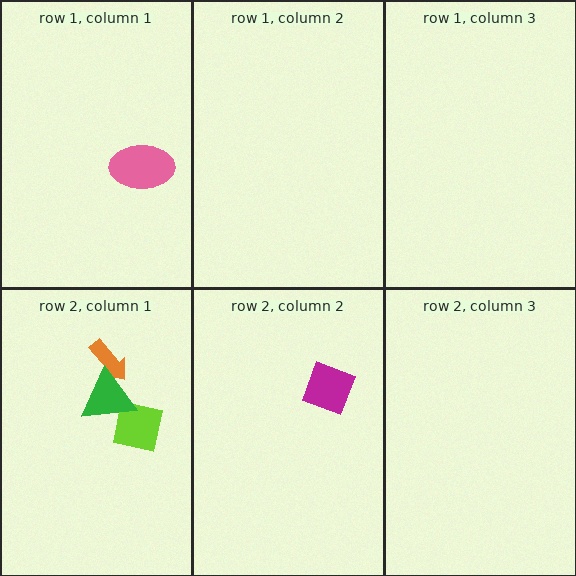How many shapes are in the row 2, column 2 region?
1.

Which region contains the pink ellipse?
The row 1, column 1 region.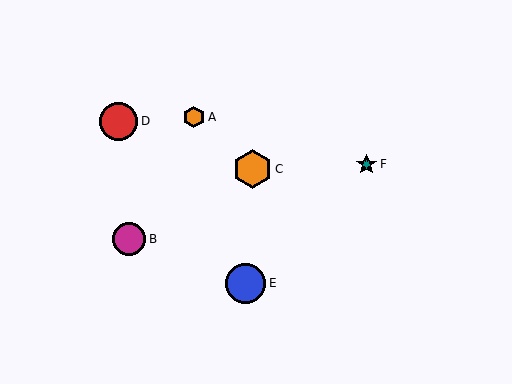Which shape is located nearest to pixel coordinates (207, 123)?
The orange hexagon (labeled A) at (194, 117) is nearest to that location.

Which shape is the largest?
The blue circle (labeled E) is the largest.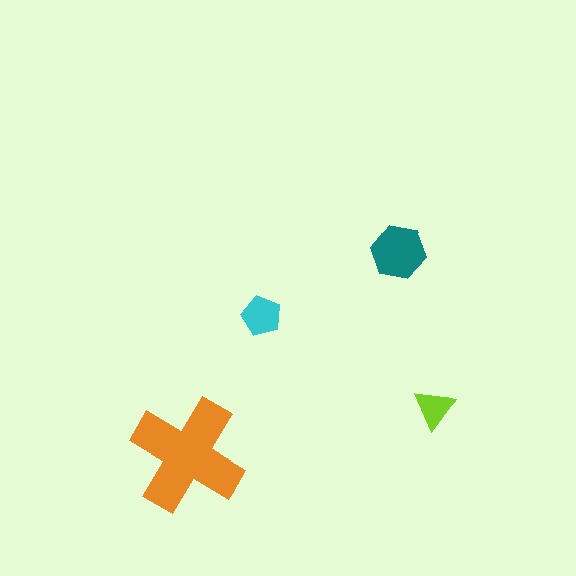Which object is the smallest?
The lime triangle.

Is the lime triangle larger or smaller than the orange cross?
Smaller.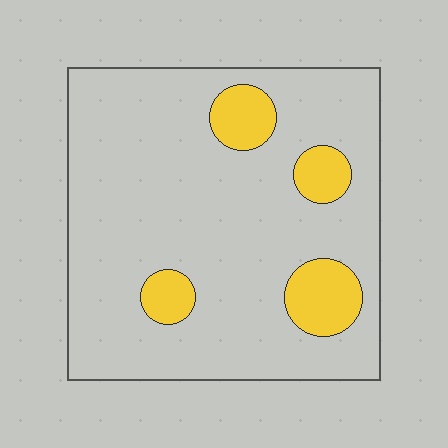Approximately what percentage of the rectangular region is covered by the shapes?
Approximately 15%.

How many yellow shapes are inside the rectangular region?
4.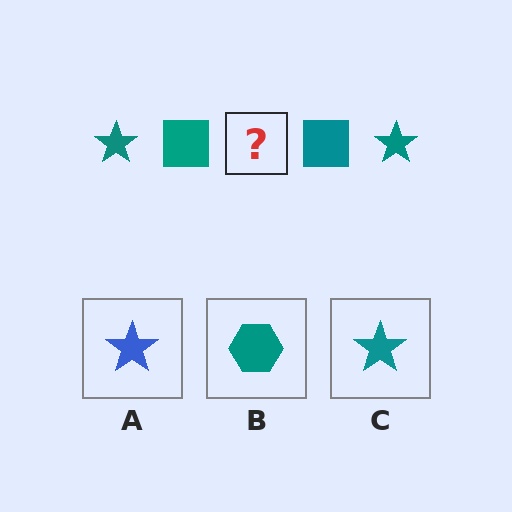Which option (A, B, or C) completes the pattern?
C.